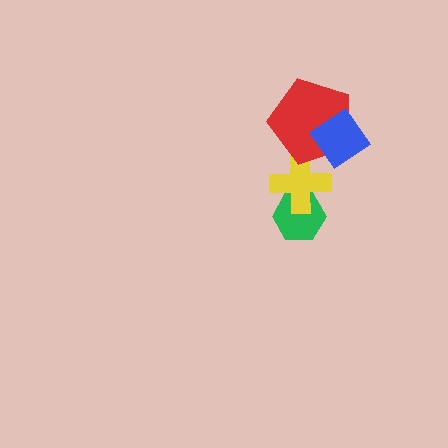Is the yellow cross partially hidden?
Yes, it is partially covered by another shape.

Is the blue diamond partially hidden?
No, no other shape covers it.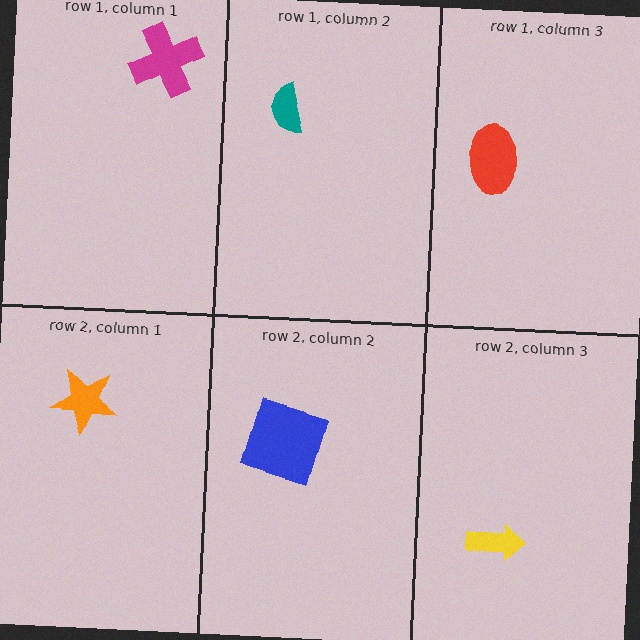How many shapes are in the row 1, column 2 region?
1.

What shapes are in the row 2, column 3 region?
The yellow arrow.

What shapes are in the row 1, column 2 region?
The teal semicircle.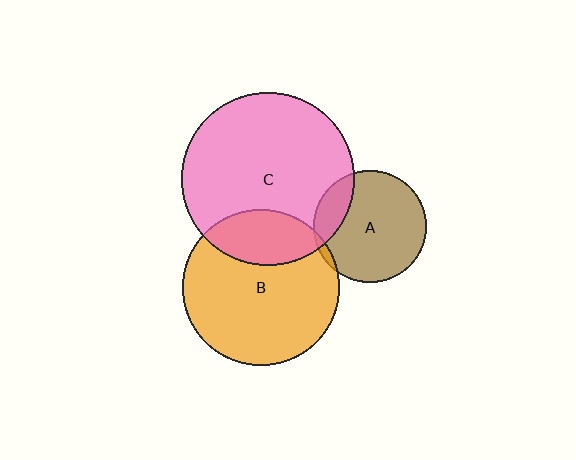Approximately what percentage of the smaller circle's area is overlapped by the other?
Approximately 15%.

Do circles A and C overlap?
Yes.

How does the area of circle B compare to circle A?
Approximately 1.9 times.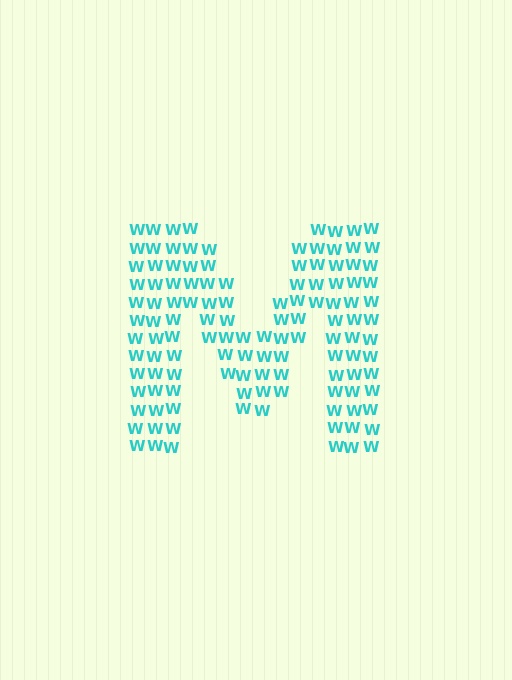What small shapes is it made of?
It is made of small letter W's.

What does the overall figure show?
The overall figure shows the letter M.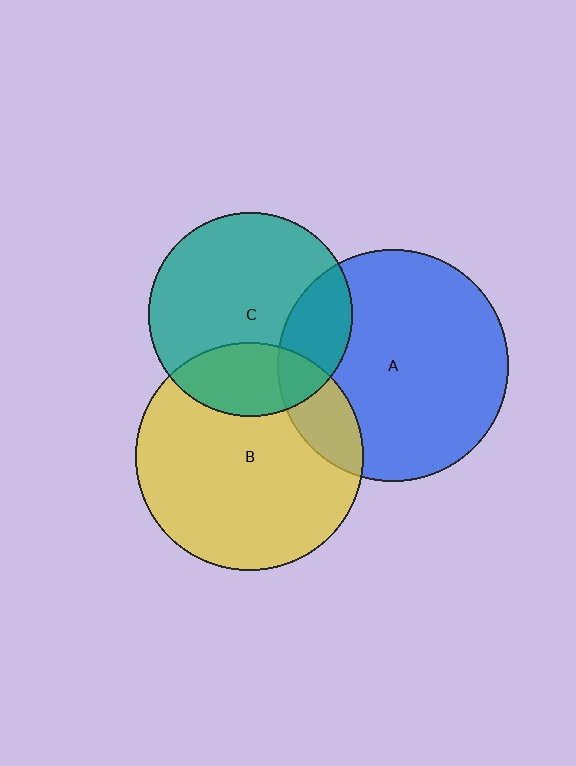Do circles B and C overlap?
Yes.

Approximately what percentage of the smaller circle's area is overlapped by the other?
Approximately 25%.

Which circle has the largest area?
Circle A (blue).